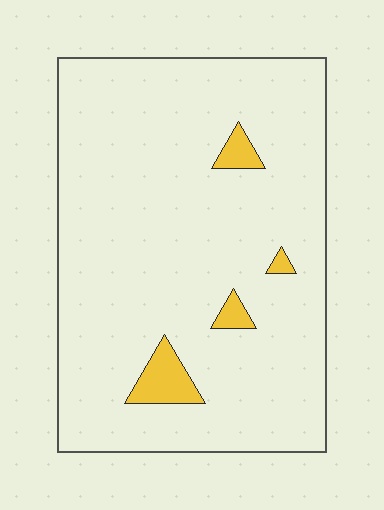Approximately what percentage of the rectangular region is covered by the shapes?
Approximately 5%.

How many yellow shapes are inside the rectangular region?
4.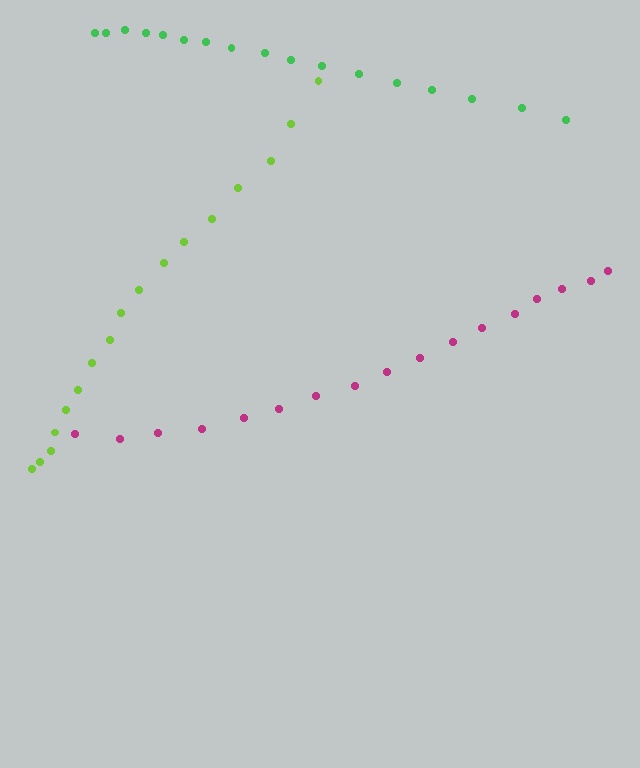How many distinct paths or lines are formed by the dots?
There are 3 distinct paths.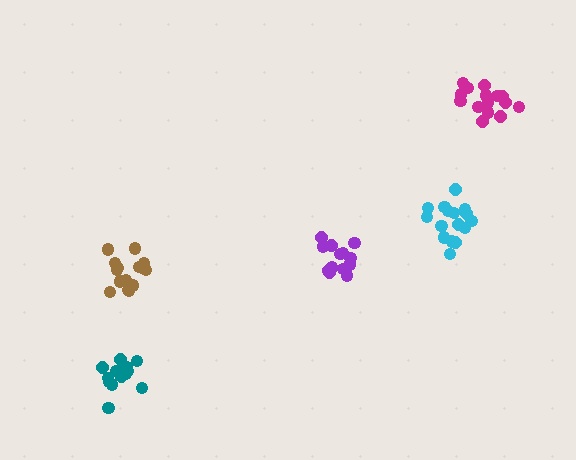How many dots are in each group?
Group 1: 16 dots, Group 2: 14 dots, Group 3: 15 dots, Group 4: 16 dots, Group 5: 14 dots (75 total).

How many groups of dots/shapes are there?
There are 5 groups.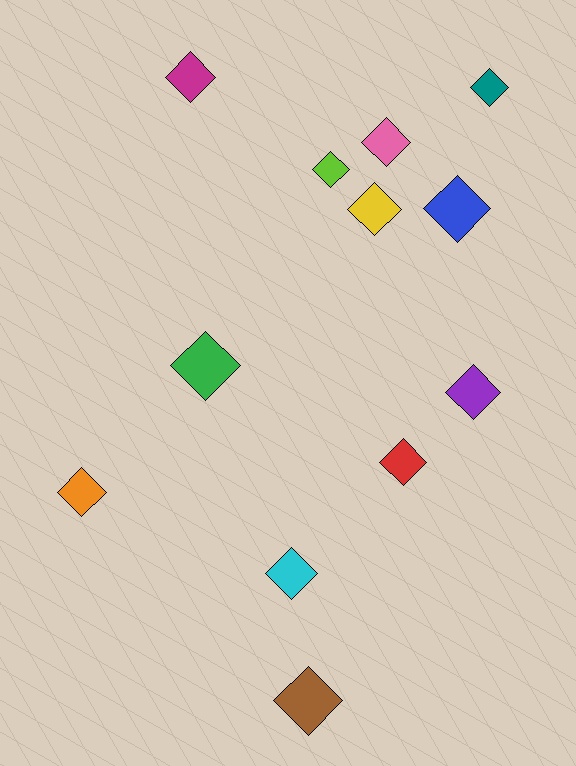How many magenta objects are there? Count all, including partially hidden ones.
There is 1 magenta object.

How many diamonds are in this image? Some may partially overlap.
There are 12 diamonds.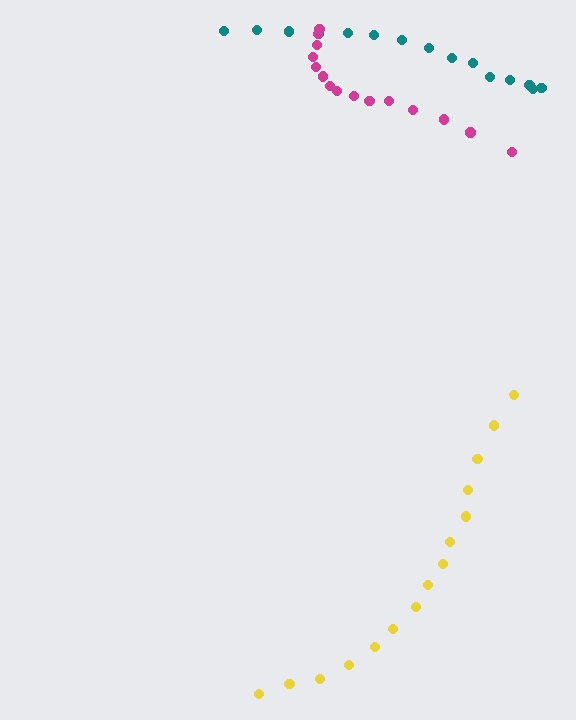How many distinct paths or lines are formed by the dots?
There are 3 distinct paths.